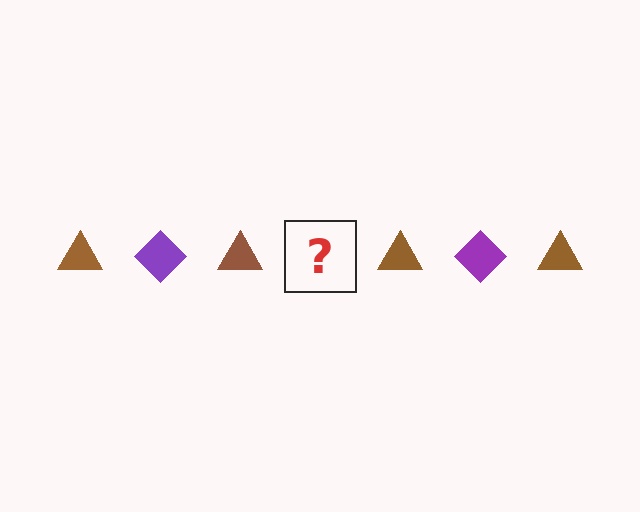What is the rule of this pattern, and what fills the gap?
The rule is that the pattern alternates between brown triangle and purple diamond. The gap should be filled with a purple diamond.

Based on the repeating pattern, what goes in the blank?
The blank should be a purple diamond.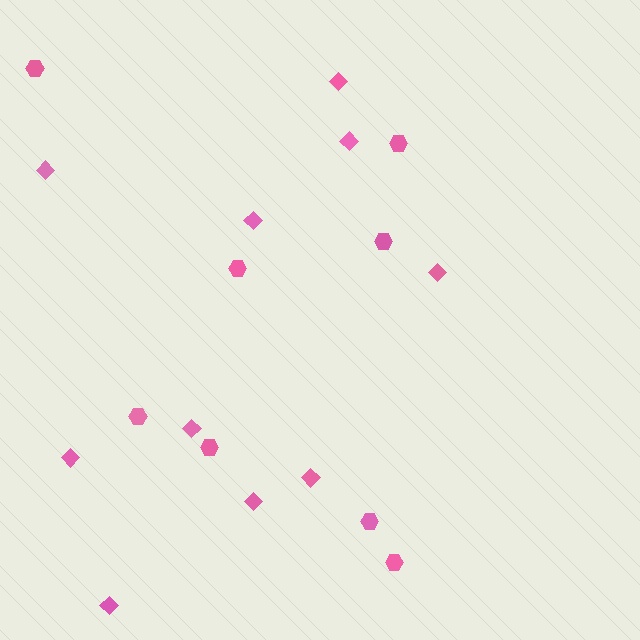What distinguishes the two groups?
There are 2 groups: one group of hexagons (8) and one group of diamonds (10).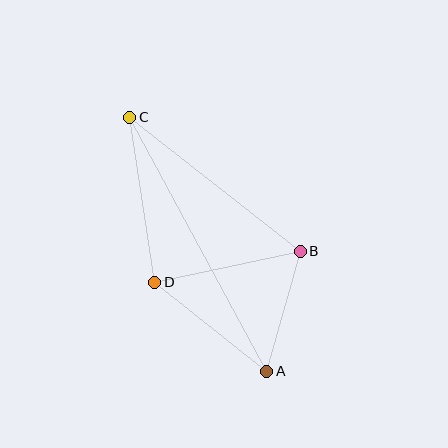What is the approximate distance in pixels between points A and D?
The distance between A and D is approximately 143 pixels.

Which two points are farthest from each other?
Points A and C are farthest from each other.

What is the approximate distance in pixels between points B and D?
The distance between B and D is approximately 149 pixels.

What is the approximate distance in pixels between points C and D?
The distance between C and D is approximately 167 pixels.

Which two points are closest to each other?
Points A and B are closest to each other.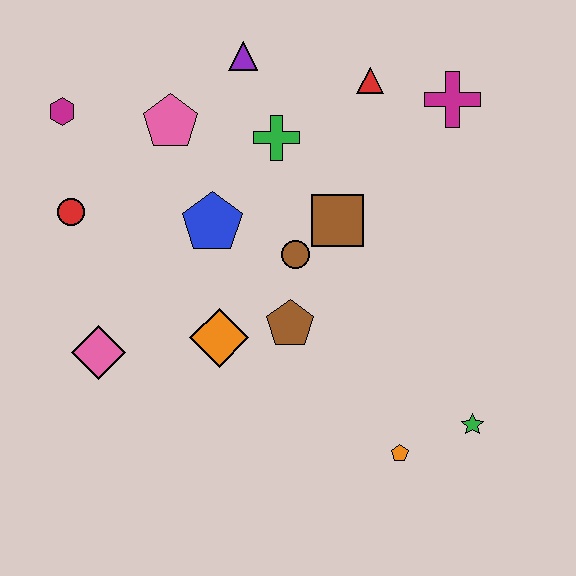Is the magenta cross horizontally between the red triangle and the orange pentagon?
No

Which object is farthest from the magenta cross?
The pink diamond is farthest from the magenta cross.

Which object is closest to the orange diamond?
The brown pentagon is closest to the orange diamond.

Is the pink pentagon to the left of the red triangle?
Yes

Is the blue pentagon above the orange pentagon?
Yes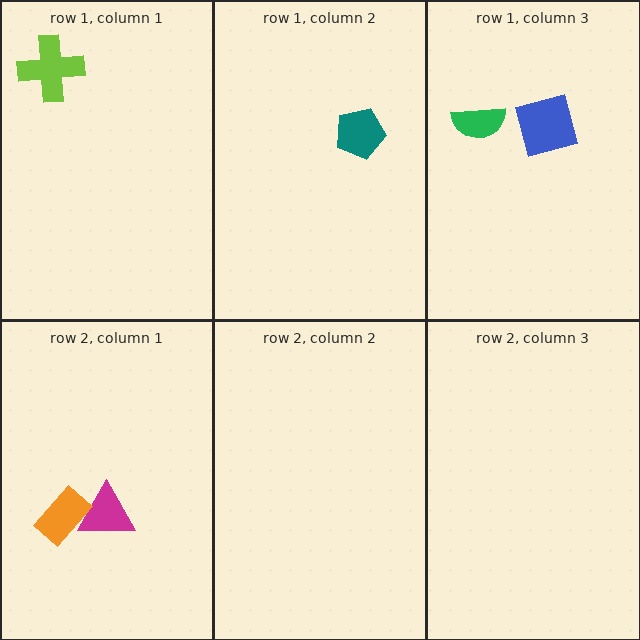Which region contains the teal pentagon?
The row 1, column 2 region.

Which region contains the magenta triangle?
The row 2, column 1 region.